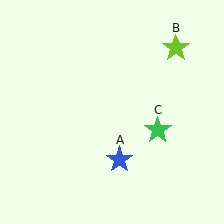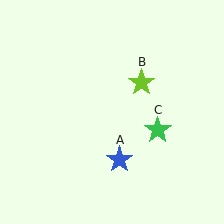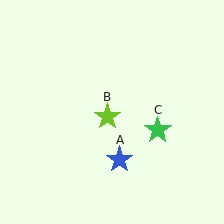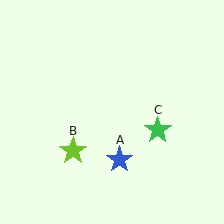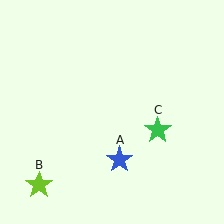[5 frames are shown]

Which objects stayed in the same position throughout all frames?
Blue star (object A) and green star (object C) remained stationary.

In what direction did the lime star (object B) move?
The lime star (object B) moved down and to the left.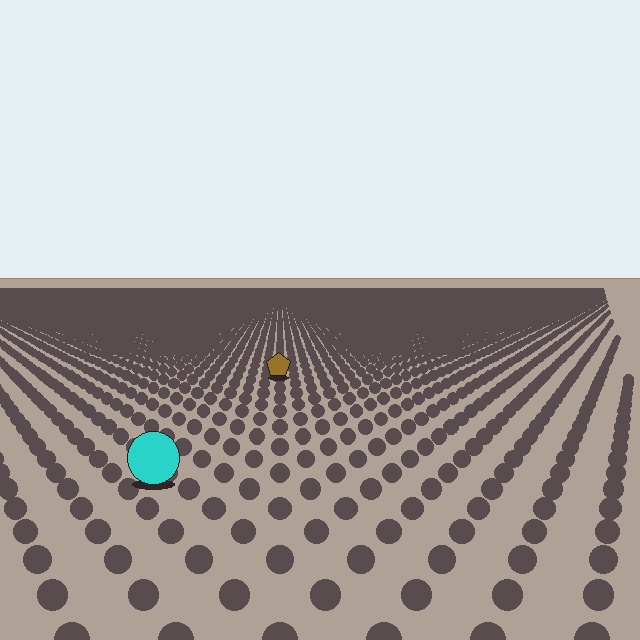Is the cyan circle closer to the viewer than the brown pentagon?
Yes. The cyan circle is closer — you can tell from the texture gradient: the ground texture is coarser near it.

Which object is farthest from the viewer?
The brown pentagon is farthest from the viewer. It appears smaller and the ground texture around it is denser.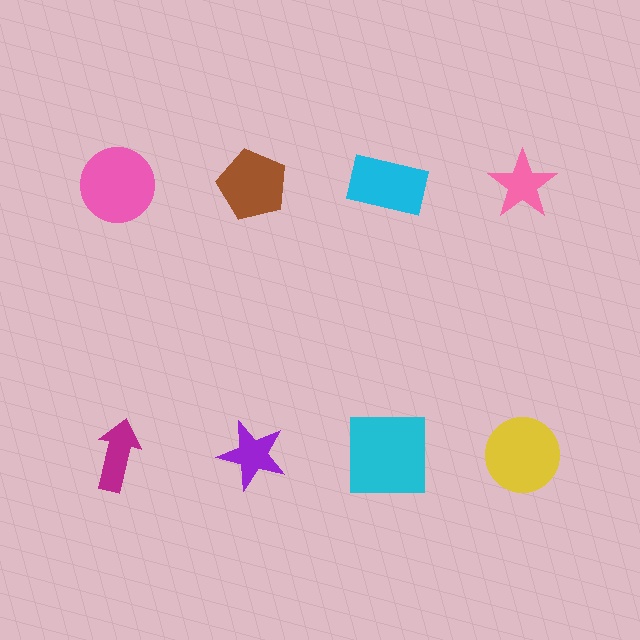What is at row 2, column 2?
A purple star.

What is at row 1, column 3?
A cyan rectangle.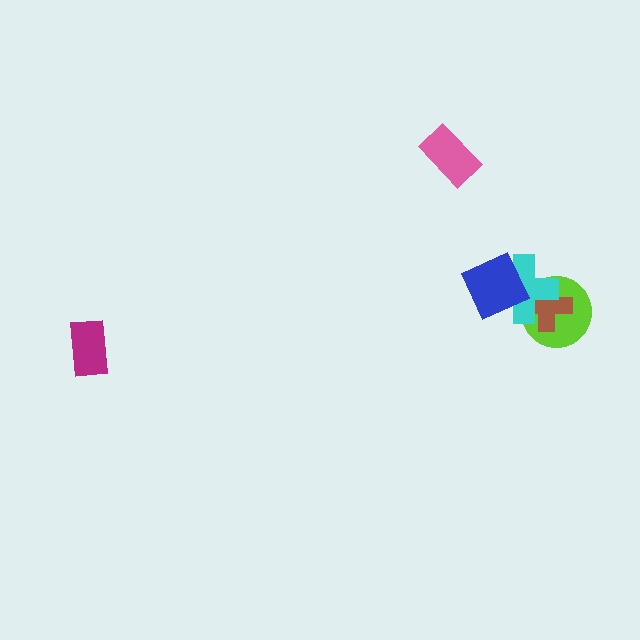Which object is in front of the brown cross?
The cyan cross is in front of the brown cross.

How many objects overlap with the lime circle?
2 objects overlap with the lime circle.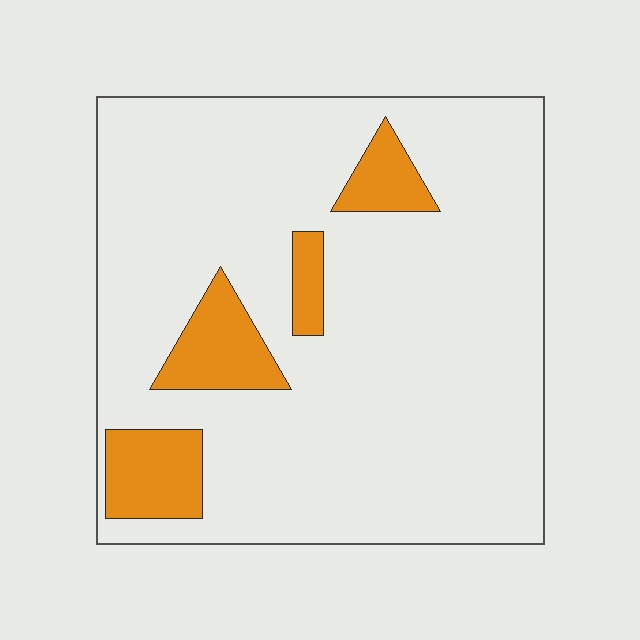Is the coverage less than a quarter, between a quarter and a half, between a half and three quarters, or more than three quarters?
Less than a quarter.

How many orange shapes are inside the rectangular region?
4.